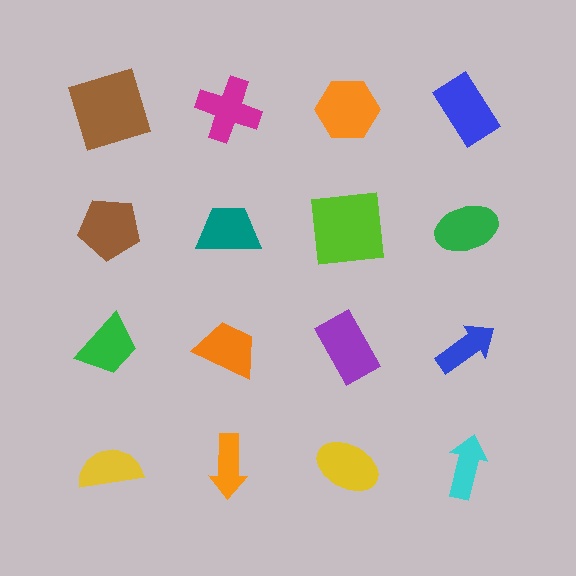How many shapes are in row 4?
4 shapes.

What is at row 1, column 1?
A brown square.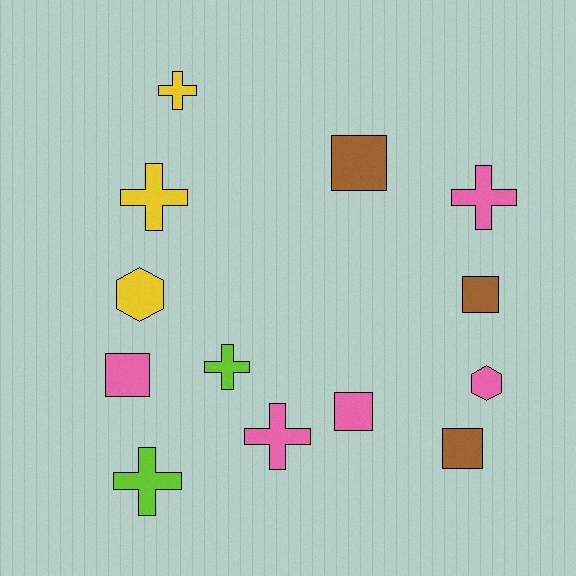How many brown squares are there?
There are 3 brown squares.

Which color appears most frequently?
Pink, with 5 objects.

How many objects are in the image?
There are 13 objects.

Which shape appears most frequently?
Cross, with 6 objects.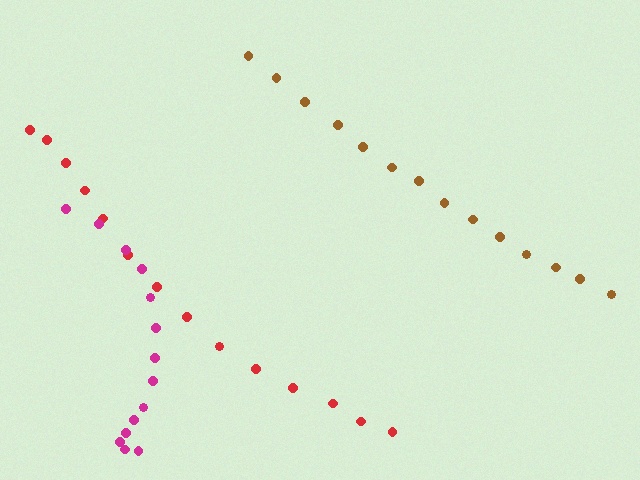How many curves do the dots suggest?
There are 3 distinct paths.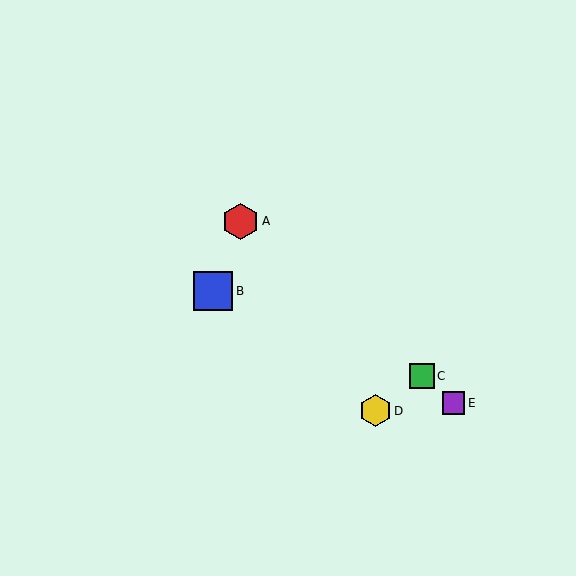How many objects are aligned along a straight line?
3 objects (A, C, E) are aligned along a straight line.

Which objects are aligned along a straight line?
Objects A, C, E are aligned along a straight line.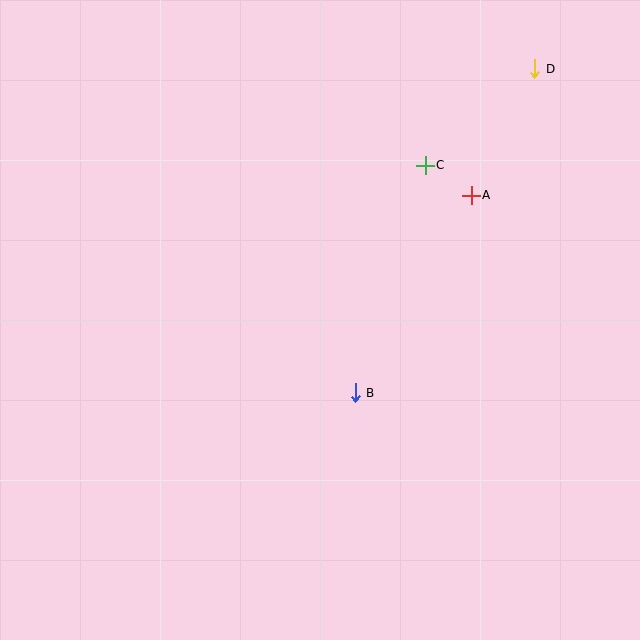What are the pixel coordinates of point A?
Point A is at (471, 195).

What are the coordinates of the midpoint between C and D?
The midpoint between C and D is at (480, 117).